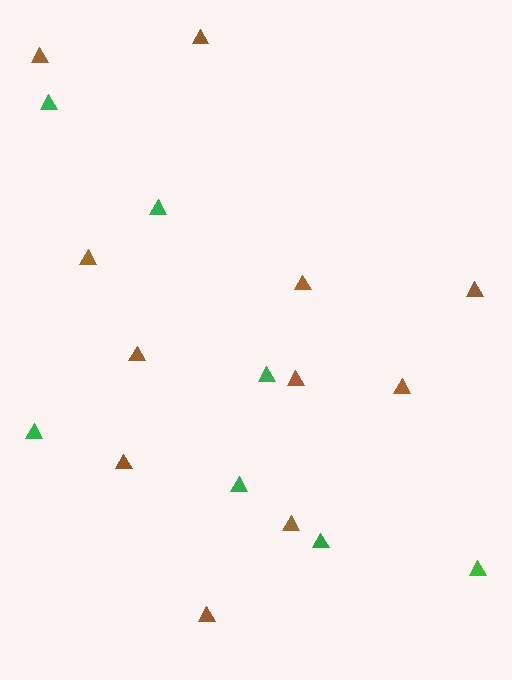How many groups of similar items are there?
There are 2 groups: one group of brown triangles (11) and one group of green triangles (7).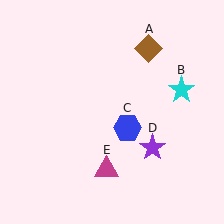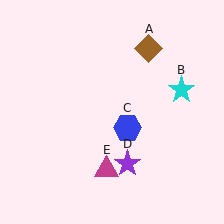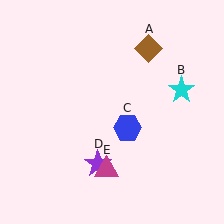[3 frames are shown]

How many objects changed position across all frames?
1 object changed position: purple star (object D).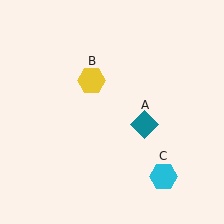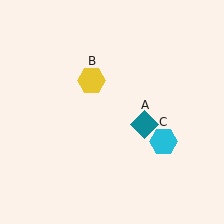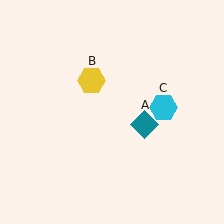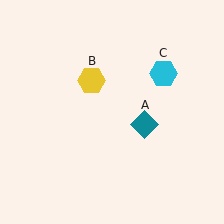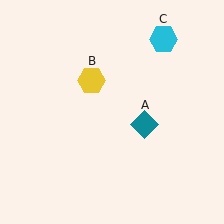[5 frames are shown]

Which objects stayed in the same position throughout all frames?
Teal diamond (object A) and yellow hexagon (object B) remained stationary.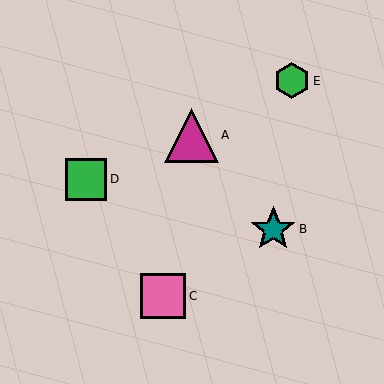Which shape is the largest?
The magenta triangle (labeled A) is the largest.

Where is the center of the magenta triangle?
The center of the magenta triangle is at (191, 135).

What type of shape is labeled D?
Shape D is a green square.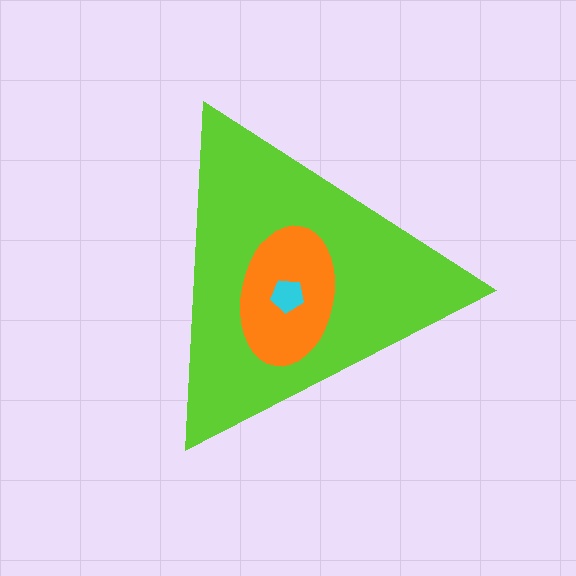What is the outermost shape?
The lime triangle.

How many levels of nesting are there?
3.